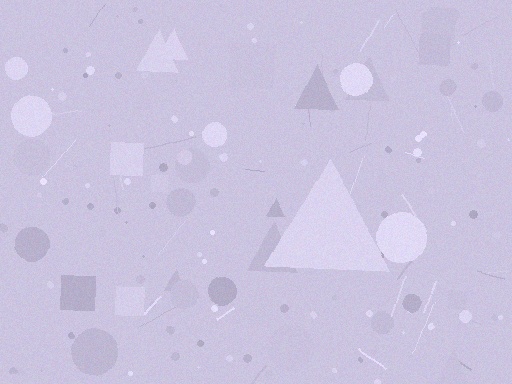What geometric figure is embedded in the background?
A triangle is embedded in the background.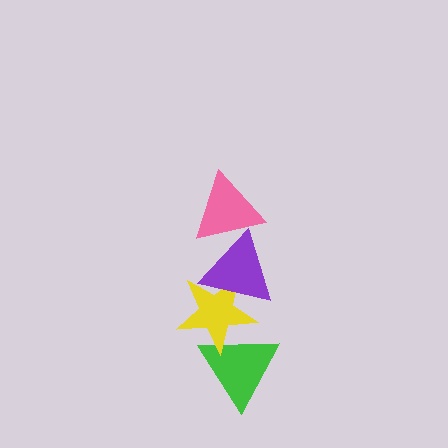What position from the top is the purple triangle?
The purple triangle is 2nd from the top.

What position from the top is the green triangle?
The green triangle is 4th from the top.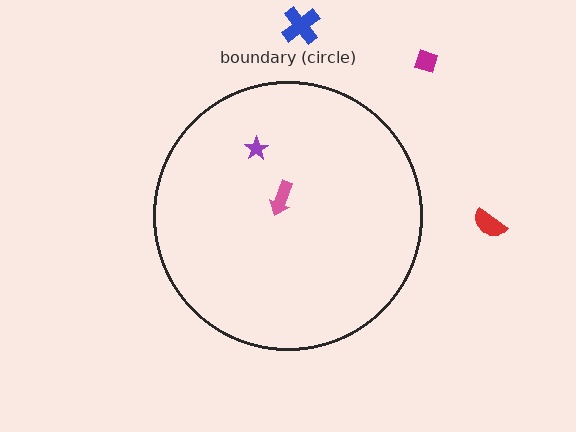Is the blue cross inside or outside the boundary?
Outside.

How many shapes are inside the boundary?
2 inside, 3 outside.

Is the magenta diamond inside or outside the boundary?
Outside.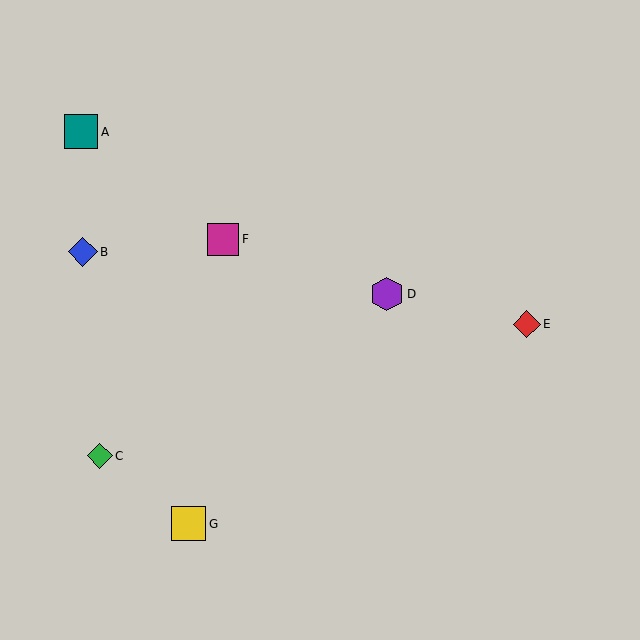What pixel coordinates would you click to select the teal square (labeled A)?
Click at (81, 132) to select the teal square A.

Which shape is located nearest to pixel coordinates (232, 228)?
The magenta square (labeled F) at (223, 239) is nearest to that location.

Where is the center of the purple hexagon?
The center of the purple hexagon is at (387, 294).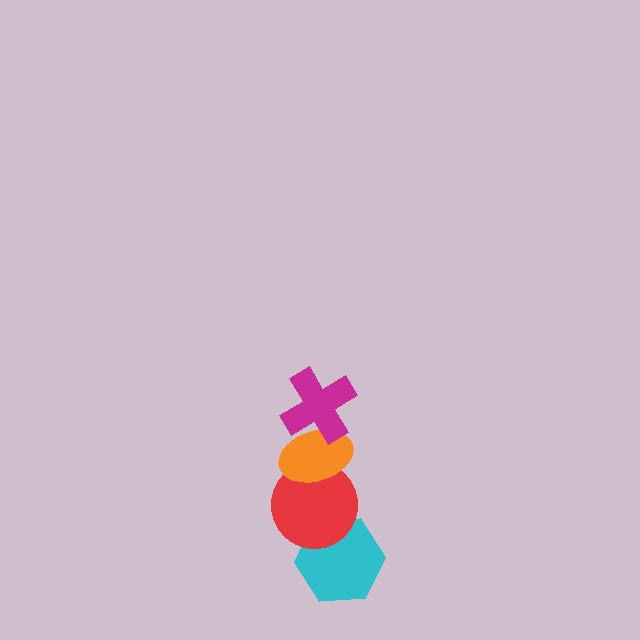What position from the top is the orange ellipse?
The orange ellipse is 2nd from the top.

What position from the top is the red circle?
The red circle is 3rd from the top.